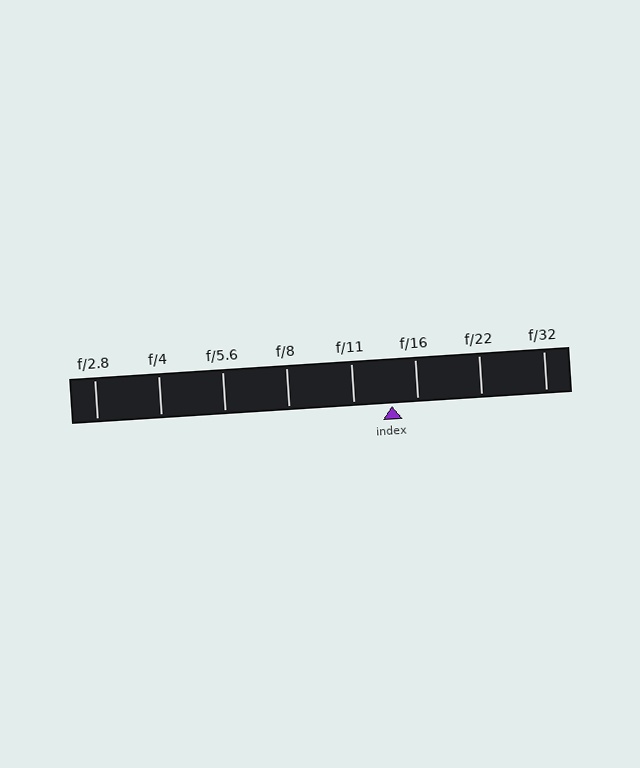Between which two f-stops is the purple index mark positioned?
The index mark is between f/11 and f/16.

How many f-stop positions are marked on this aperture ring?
There are 8 f-stop positions marked.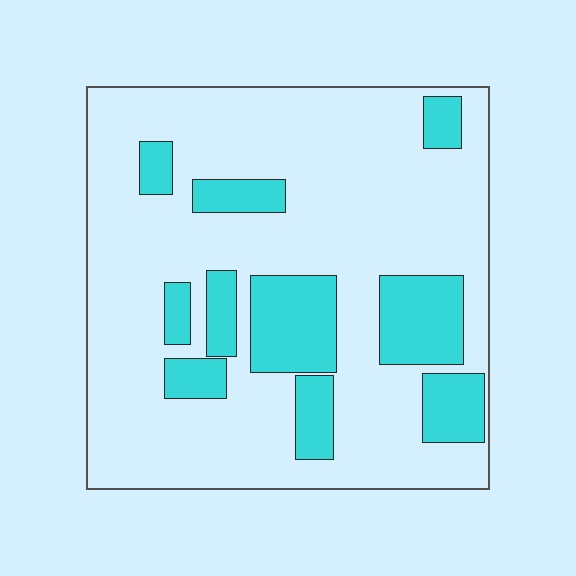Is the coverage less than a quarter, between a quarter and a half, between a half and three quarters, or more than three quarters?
Less than a quarter.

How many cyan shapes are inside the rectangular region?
10.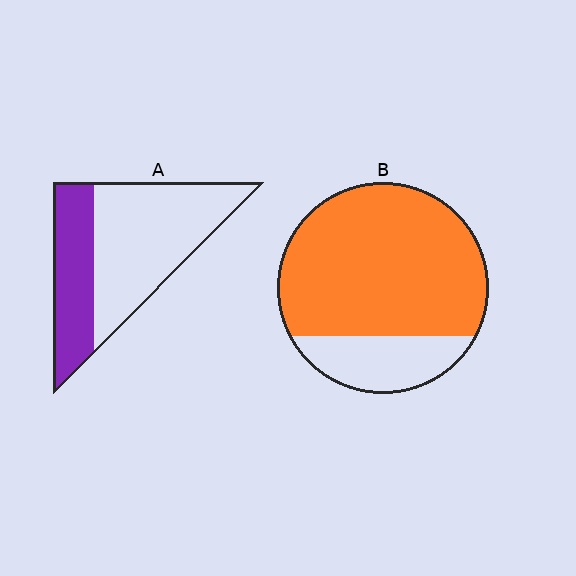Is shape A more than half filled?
No.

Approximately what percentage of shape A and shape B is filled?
A is approximately 35% and B is approximately 80%.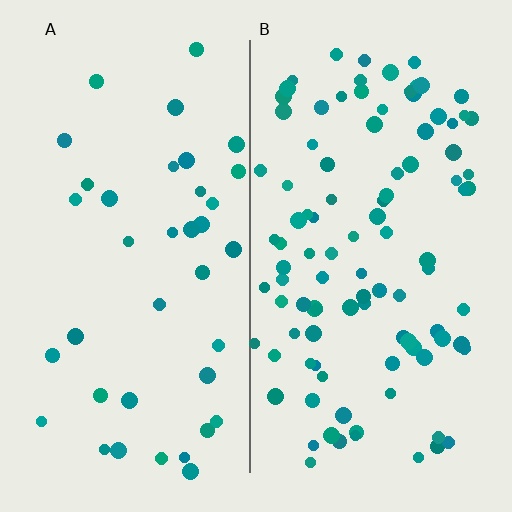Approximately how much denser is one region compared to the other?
Approximately 2.6× — region B over region A.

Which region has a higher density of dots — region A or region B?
B (the right).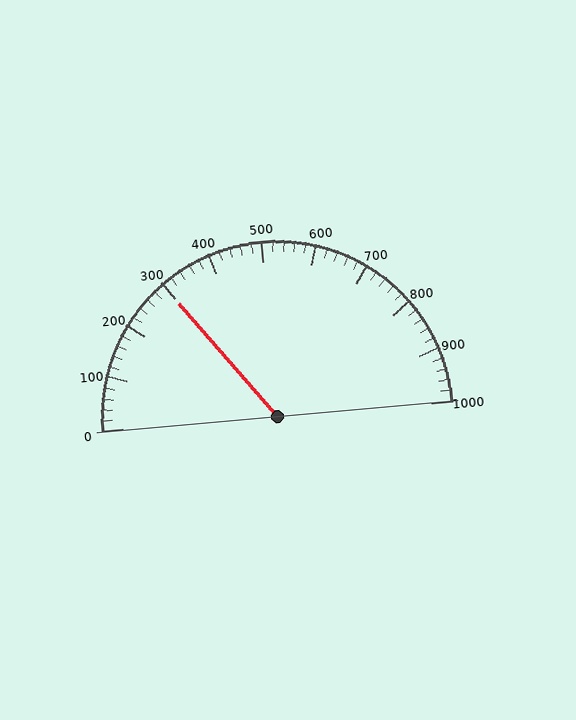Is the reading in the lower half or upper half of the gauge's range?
The reading is in the lower half of the range (0 to 1000).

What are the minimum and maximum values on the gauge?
The gauge ranges from 0 to 1000.